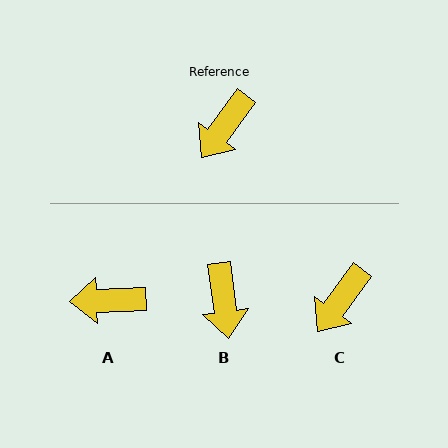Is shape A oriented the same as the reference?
No, it is off by about 52 degrees.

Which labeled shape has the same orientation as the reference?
C.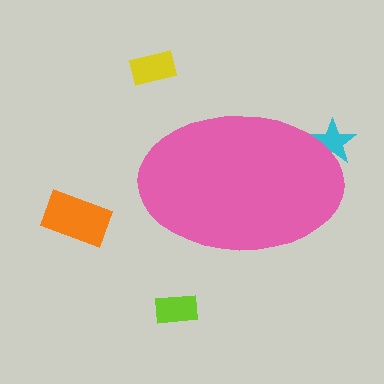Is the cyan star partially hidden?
Yes, the cyan star is partially hidden behind the pink ellipse.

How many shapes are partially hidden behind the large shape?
1 shape is partially hidden.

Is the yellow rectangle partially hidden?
No, the yellow rectangle is fully visible.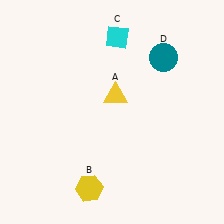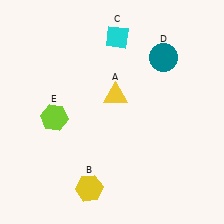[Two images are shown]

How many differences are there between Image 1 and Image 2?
There is 1 difference between the two images.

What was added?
A lime hexagon (E) was added in Image 2.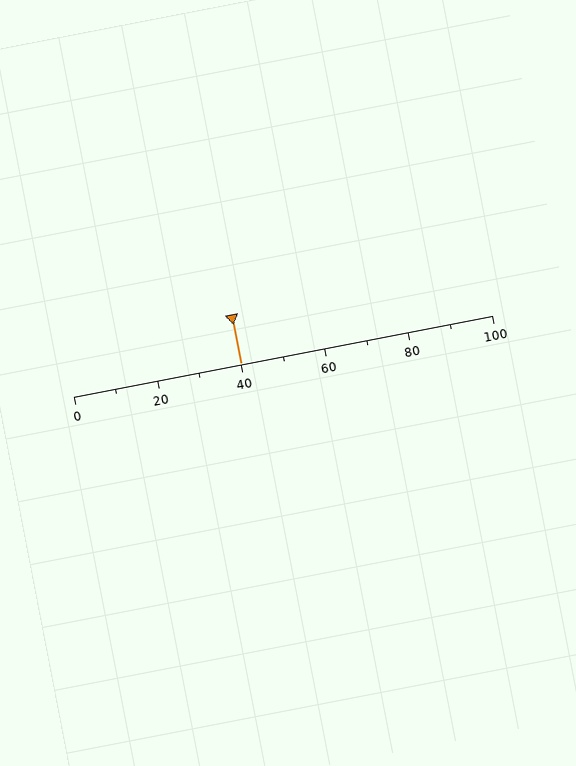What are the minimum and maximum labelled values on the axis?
The axis runs from 0 to 100.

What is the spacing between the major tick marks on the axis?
The major ticks are spaced 20 apart.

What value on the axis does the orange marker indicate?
The marker indicates approximately 40.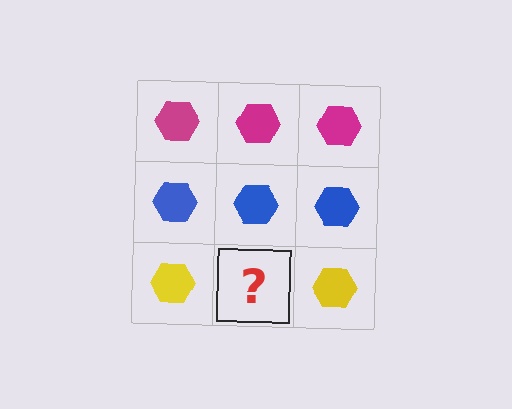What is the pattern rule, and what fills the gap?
The rule is that each row has a consistent color. The gap should be filled with a yellow hexagon.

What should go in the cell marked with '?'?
The missing cell should contain a yellow hexagon.